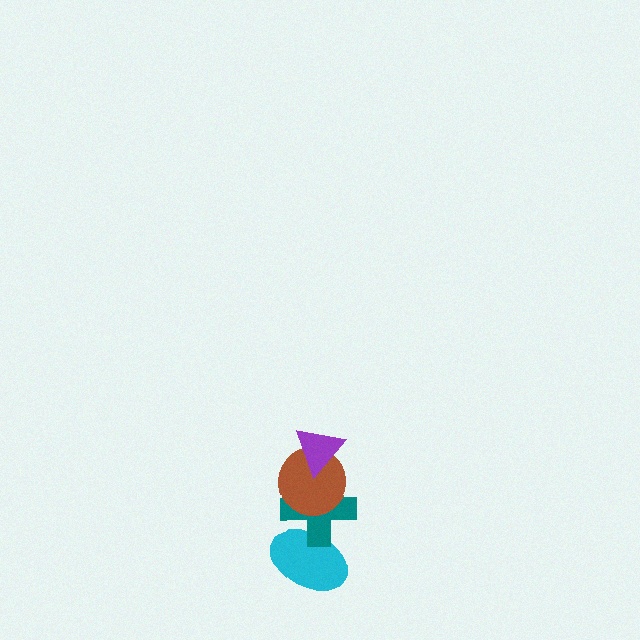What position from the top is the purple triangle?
The purple triangle is 1st from the top.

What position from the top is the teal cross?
The teal cross is 3rd from the top.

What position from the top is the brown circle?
The brown circle is 2nd from the top.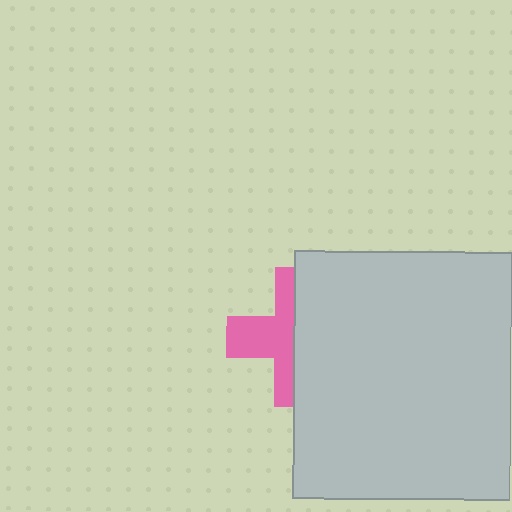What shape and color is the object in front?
The object in front is a light gray rectangle.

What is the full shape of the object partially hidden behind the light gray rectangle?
The partially hidden object is a pink cross.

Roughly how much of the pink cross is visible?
About half of it is visible (roughly 46%).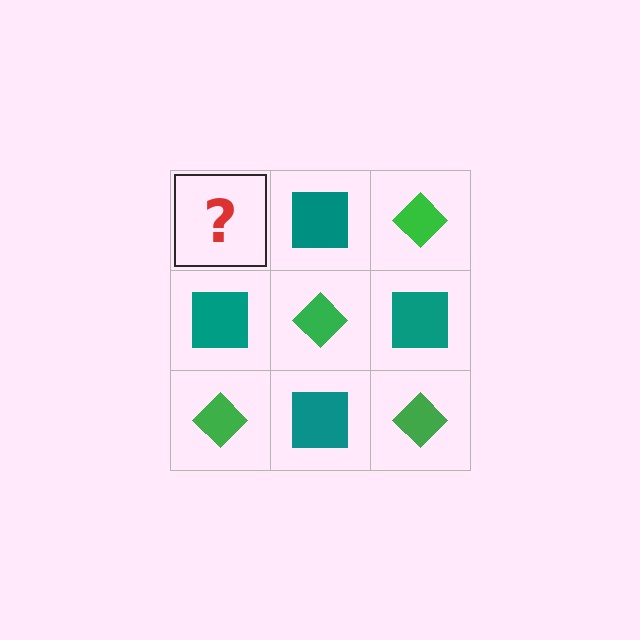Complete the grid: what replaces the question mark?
The question mark should be replaced with a green diamond.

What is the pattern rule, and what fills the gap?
The rule is that it alternates green diamond and teal square in a checkerboard pattern. The gap should be filled with a green diamond.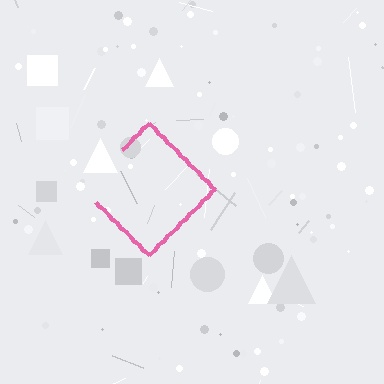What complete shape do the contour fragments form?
The contour fragments form a diamond.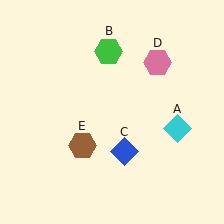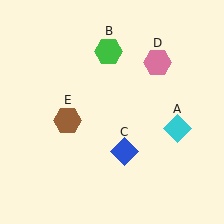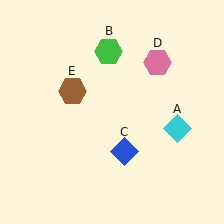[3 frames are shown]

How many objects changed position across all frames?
1 object changed position: brown hexagon (object E).